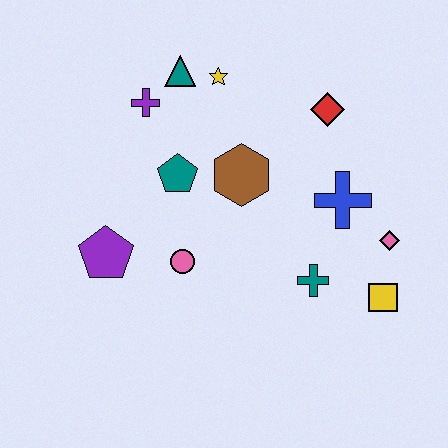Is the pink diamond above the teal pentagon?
No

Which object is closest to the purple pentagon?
The pink circle is closest to the purple pentagon.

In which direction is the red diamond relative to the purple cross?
The red diamond is to the right of the purple cross.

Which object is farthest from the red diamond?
The purple pentagon is farthest from the red diamond.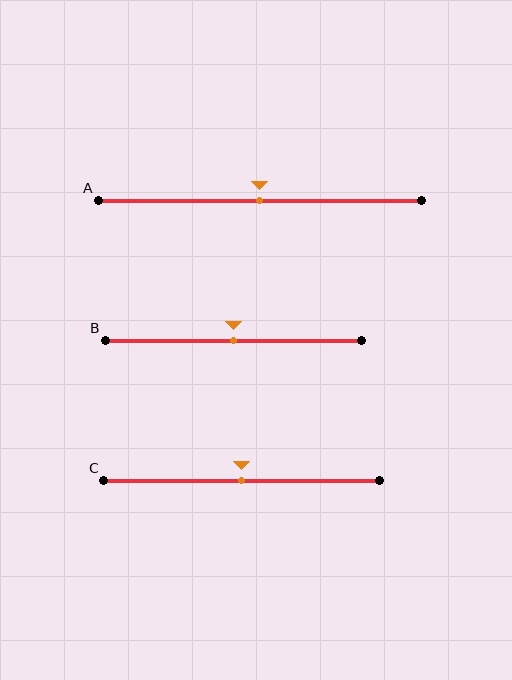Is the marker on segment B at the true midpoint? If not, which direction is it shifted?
Yes, the marker on segment B is at the true midpoint.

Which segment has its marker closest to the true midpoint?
Segment A has its marker closest to the true midpoint.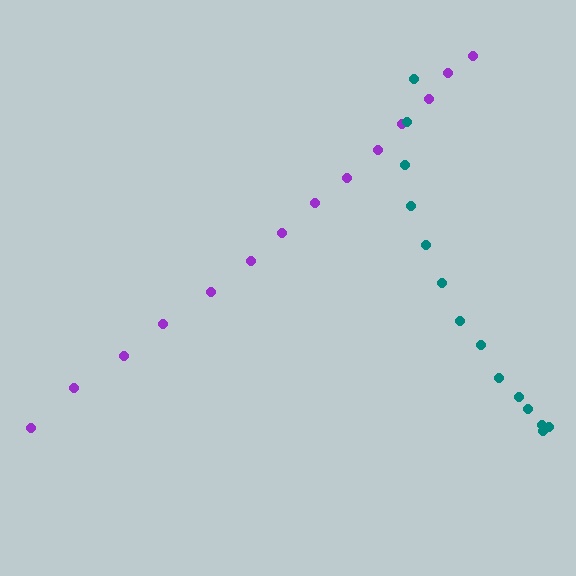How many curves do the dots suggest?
There are 2 distinct paths.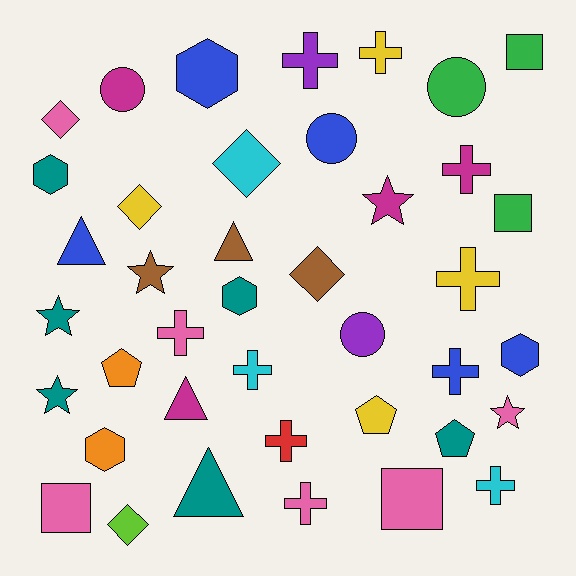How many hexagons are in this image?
There are 5 hexagons.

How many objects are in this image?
There are 40 objects.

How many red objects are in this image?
There is 1 red object.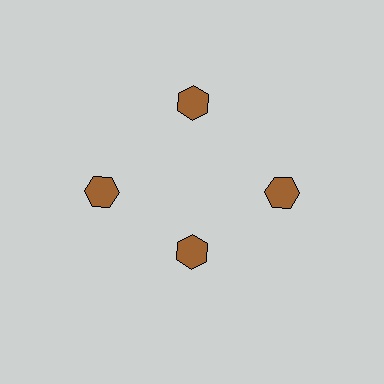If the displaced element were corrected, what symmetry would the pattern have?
It would have 4-fold rotational symmetry — the pattern would map onto itself every 90 degrees.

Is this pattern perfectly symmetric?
No. The 4 brown hexagons are arranged in a ring, but one element near the 6 o'clock position is pulled inward toward the center, breaking the 4-fold rotational symmetry.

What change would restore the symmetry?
The symmetry would be restored by moving it outward, back onto the ring so that all 4 hexagons sit at equal angles and equal distance from the center.